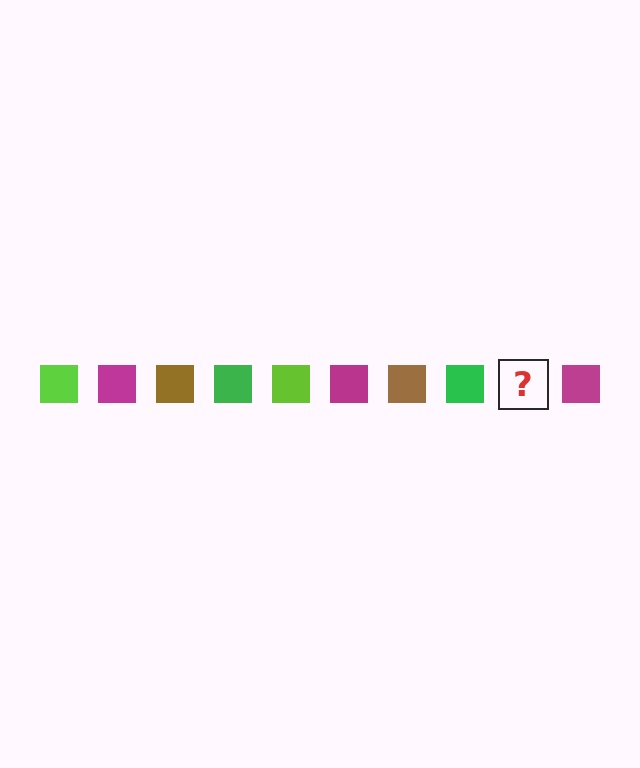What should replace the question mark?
The question mark should be replaced with a lime square.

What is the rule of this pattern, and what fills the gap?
The rule is that the pattern cycles through lime, magenta, brown, green squares. The gap should be filled with a lime square.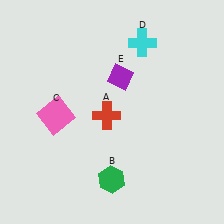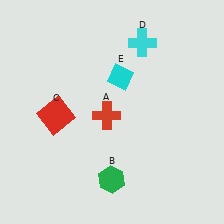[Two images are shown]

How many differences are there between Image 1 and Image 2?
There are 2 differences between the two images.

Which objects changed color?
C changed from pink to red. E changed from purple to cyan.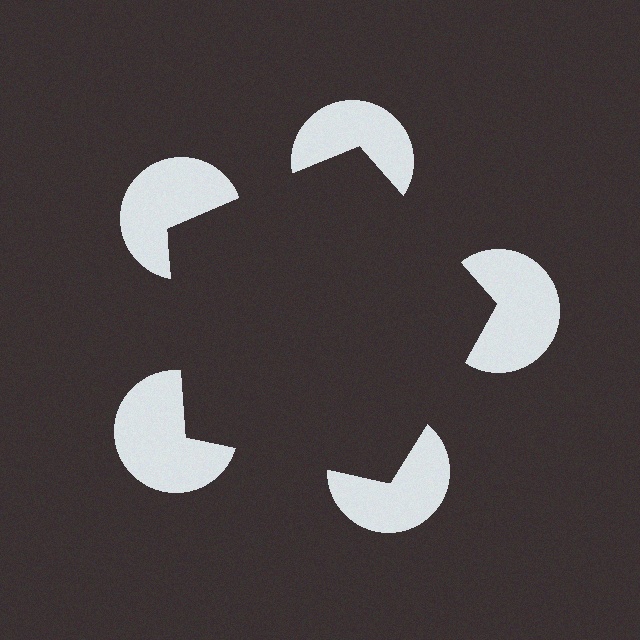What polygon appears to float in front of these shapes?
An illusory pentagon — its edges are inferred from the aligned wedge cuts in the pac-man discs, not physically drawn.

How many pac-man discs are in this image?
There are 5 — one at each vertex of the illusory pentagon.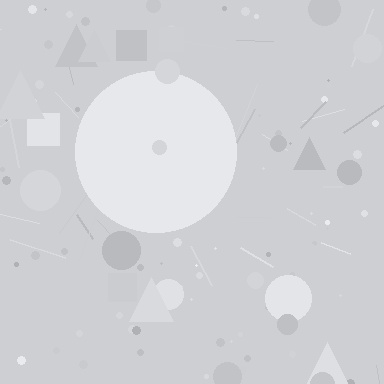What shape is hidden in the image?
A circle is hidden in the image.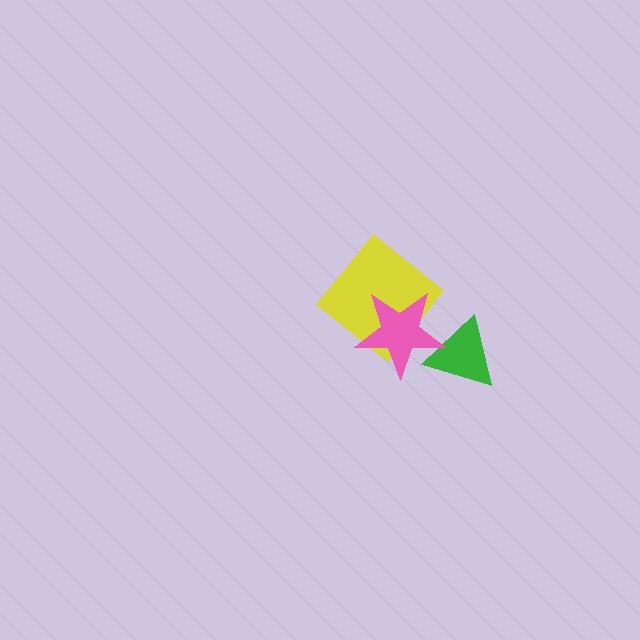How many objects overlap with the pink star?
2 objects overlap with the pink star.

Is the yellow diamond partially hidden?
Yes, it is partially covered by another shape.